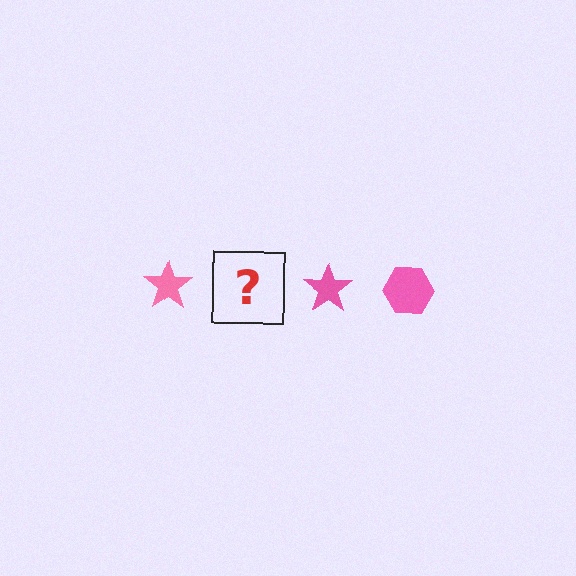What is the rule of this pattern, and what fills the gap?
The rule is that the pattern cycles through star, hexagon shapes in pink. The gap should be filled with a pink hexagon.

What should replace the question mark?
The question mark should be replaced with a pink hexagon.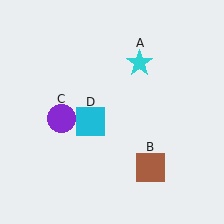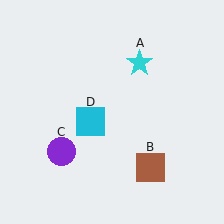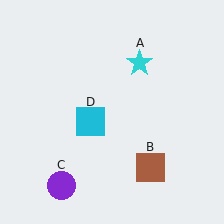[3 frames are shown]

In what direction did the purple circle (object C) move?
The purple circle (object C) moved down.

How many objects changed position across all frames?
1 object changed position: purple circle (object C).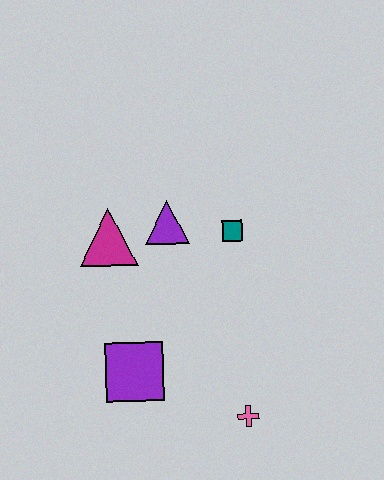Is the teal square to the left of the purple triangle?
No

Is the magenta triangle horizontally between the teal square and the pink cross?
No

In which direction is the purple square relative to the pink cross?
The purple square is to the left of the pink cross.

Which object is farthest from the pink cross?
The magenta triangle is farthest from the pink cross.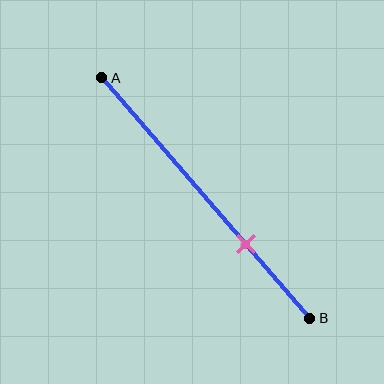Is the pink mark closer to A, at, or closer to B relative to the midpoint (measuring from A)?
The pink mark is closer to point B than the midpoint of segment AB.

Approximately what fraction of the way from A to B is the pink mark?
The pink mark is approximately 70% of the way from A to B.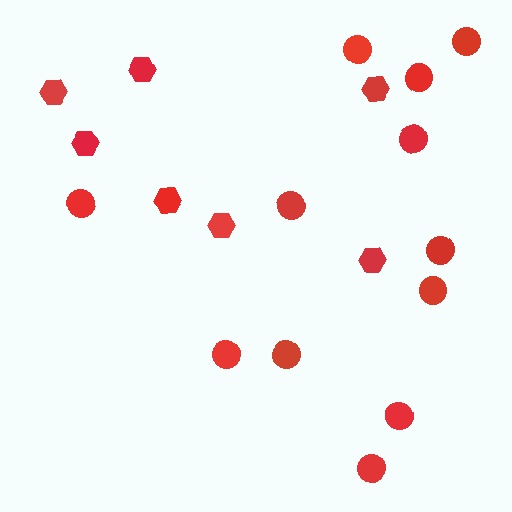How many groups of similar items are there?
There are 2 groups: one group of hexagons (7) and one group of circles (12).